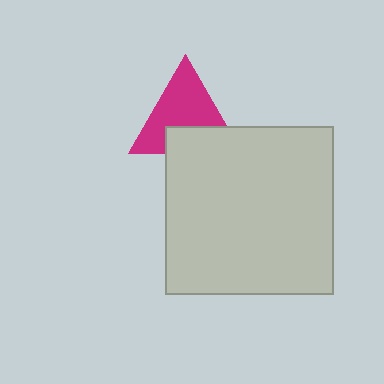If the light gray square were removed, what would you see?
You would see the complete magenta triangle.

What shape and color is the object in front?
The object in front is a light gray square.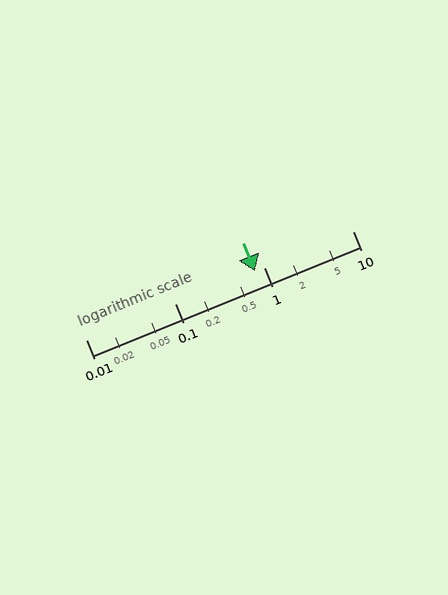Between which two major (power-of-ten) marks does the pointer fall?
The pointer is between 0.1 and 1.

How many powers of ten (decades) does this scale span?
The scale spans 3 decades, from 0.01 to 10.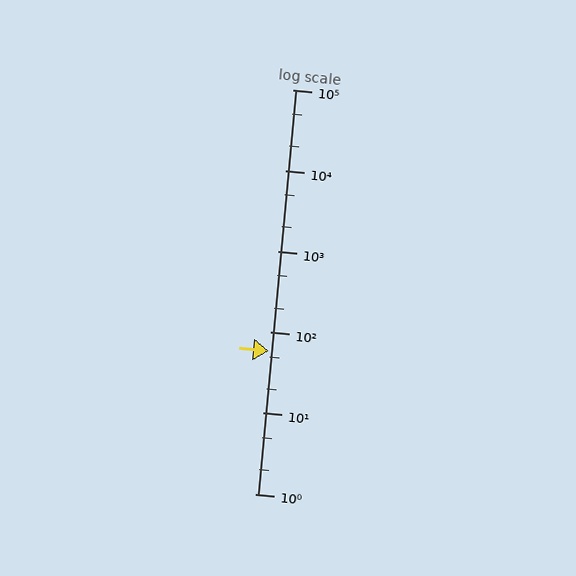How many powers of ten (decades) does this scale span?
The scale spans 5 decades, from 1 to 100000.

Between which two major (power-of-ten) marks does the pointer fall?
The pointer is between 10 and 100.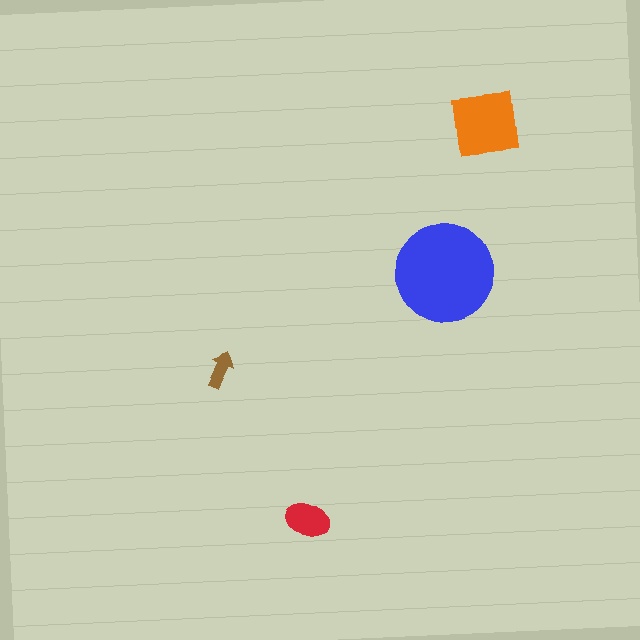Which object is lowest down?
The red ellipse is bottommost.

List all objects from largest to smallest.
The blue circle, the orange square, the red ellipse, the brown arrow.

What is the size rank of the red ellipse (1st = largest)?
3rd.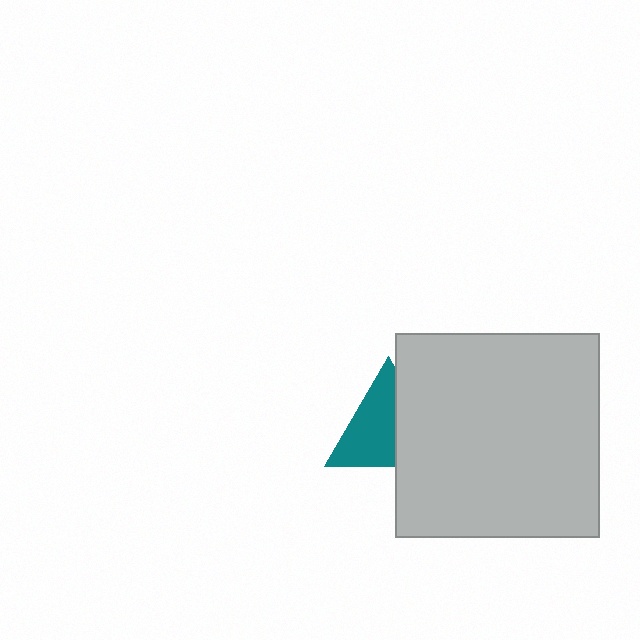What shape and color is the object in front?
The object in front is a light gray square.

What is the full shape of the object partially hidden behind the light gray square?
The partially hidden object is a teal triangle.